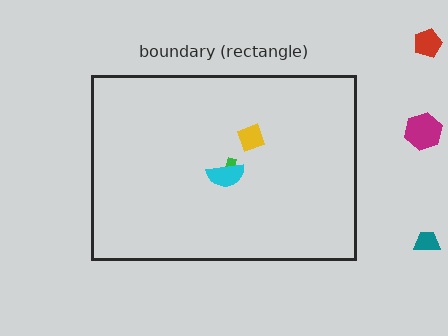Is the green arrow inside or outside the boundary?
Inside.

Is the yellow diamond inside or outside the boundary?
Inside.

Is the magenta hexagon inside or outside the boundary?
Outside.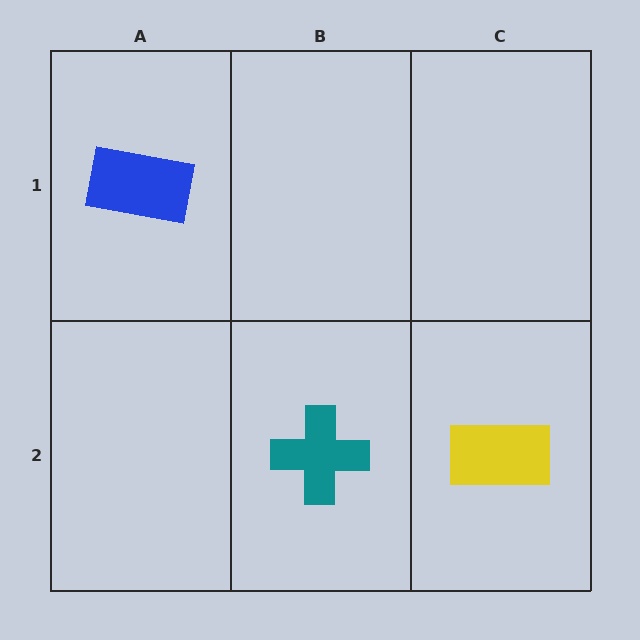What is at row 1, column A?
A blue rectangle.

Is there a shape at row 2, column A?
No, that cell is empty.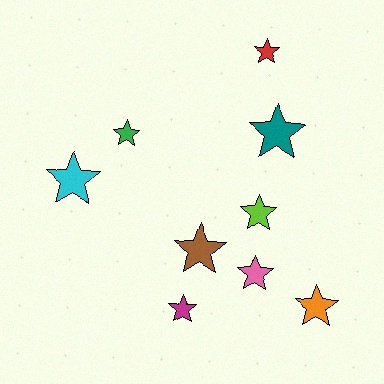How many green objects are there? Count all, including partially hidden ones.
There is 1 green object.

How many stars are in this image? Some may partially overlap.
There are 9 stars.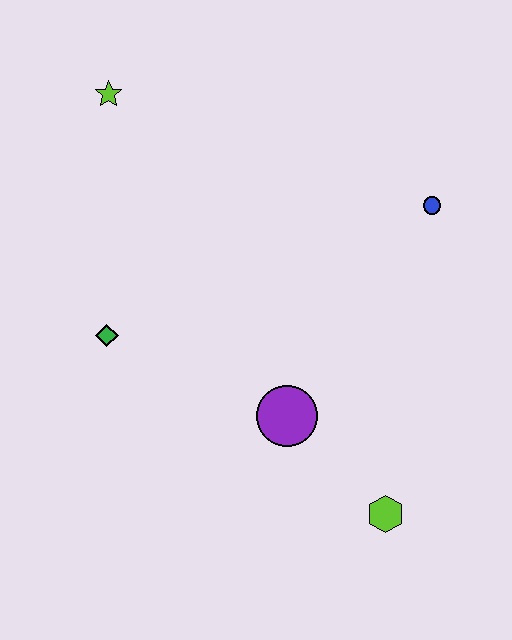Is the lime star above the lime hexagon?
Yes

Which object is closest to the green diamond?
The purple circle is closest to the green diamond.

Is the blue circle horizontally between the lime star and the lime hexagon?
No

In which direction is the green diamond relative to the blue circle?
The green diamond is to the left of the blue circle.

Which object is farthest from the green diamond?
The blue circle is farthest from the green diamond.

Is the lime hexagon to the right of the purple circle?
Yes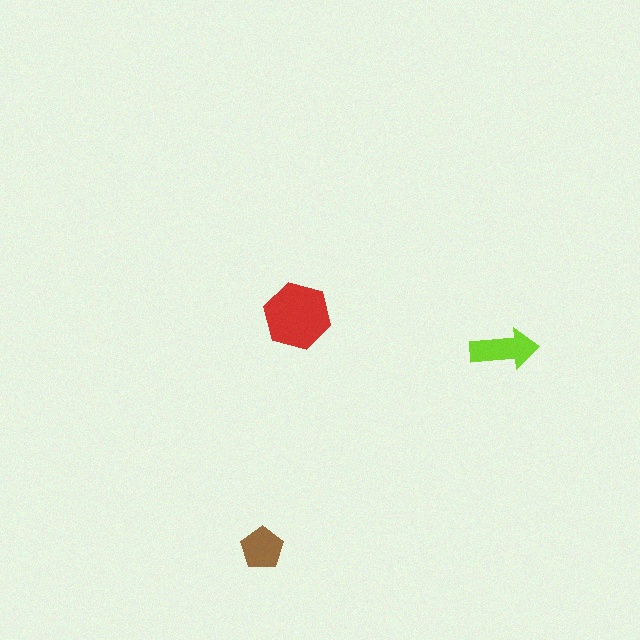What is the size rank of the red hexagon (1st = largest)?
1st.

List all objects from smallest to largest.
The brown pentagon, the lime arrow, the red hexagon.